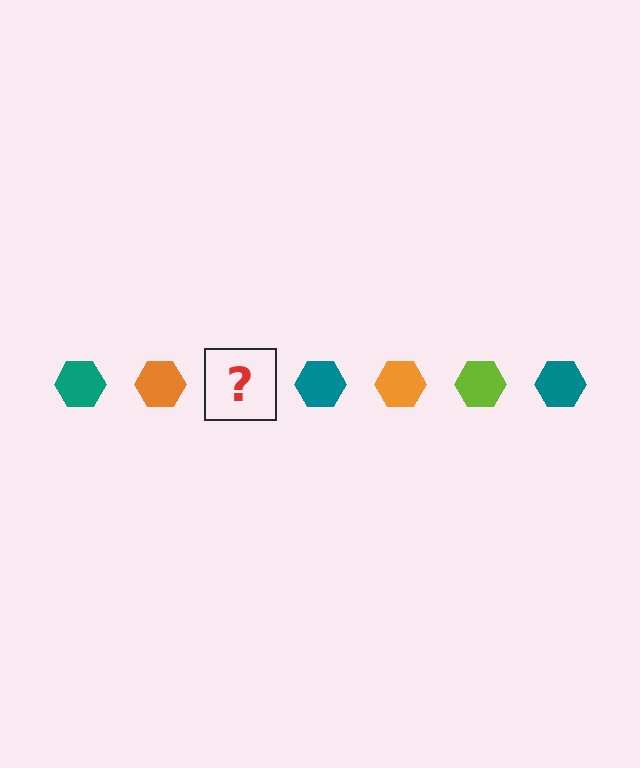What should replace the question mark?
The question mark should be replaced with a lime hexagon.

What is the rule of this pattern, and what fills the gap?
The rule is that the pattern cycles through teal, orange, lime hexagons. The gap should be filled with a lime hexagon.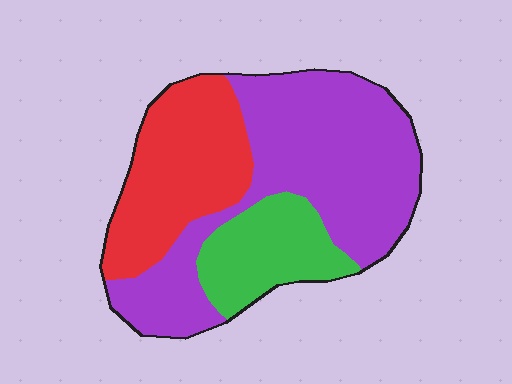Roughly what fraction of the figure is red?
Red takes up between a sixth and a third of the figure.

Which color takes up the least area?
Green, at roughly 20%.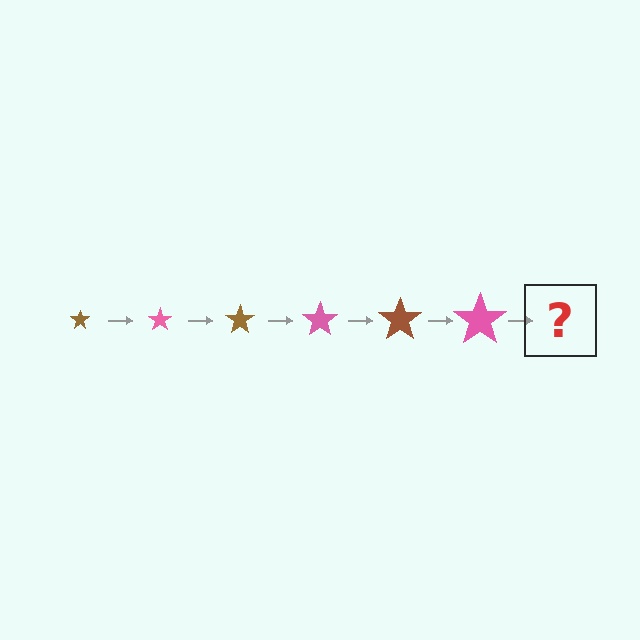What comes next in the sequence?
The next element should be a brown star, larger than the previous one.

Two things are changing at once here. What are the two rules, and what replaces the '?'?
The two rules are that the star grows larger each step and the color cycles through brown and pink. The '?' should be a brown star, larger than the previous one.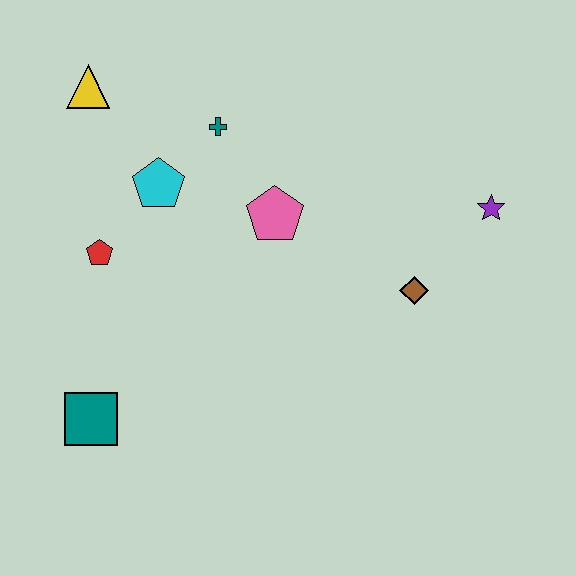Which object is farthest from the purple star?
The teal square is farthest from the purple star.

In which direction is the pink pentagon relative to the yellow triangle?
The pink pentagon is to the right of the yellow triangle.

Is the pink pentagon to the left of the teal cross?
No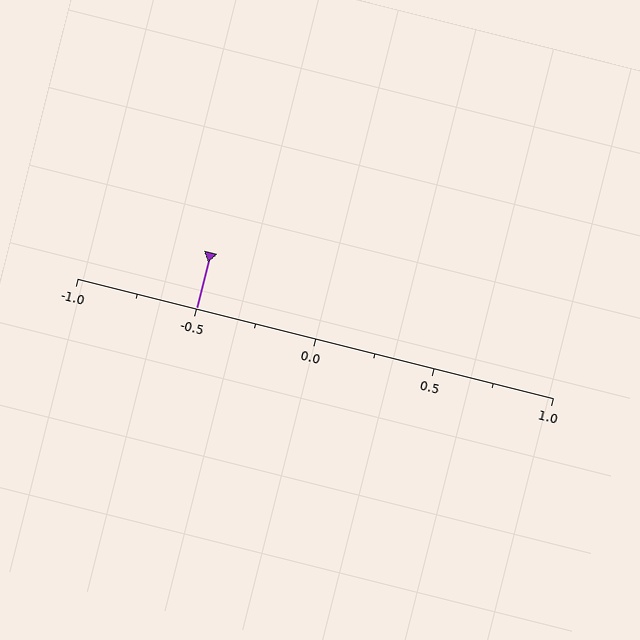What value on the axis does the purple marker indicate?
The marker indicates approximately -0.5.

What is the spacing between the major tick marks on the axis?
The major ticks are spaced 0.5 apart.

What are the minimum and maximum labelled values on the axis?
The axis runs from -1.0 to 1.0.